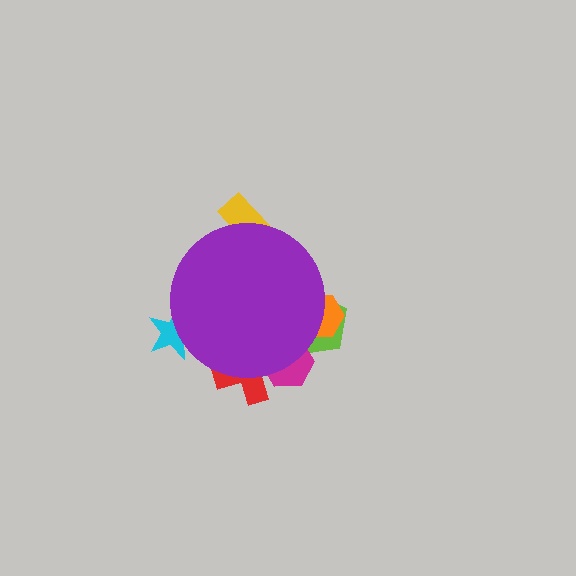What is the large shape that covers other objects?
A purple circle.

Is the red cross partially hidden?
Yes, the red cross is partially hidden behind the purple circle.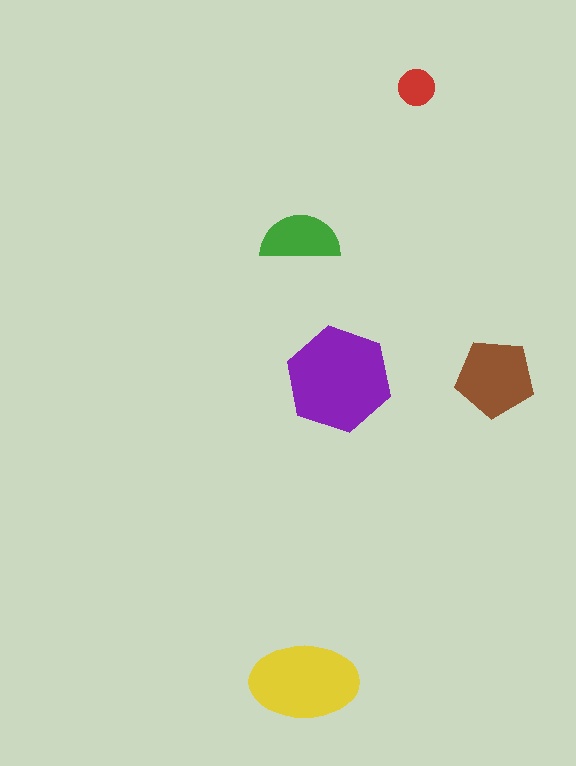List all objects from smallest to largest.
The red circle, the green semicircle, the brown pentagon, the yellow ellipse, the purple hexagon.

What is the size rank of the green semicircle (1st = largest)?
4th.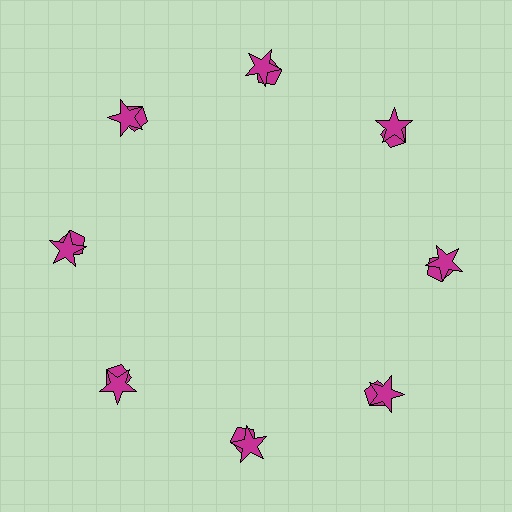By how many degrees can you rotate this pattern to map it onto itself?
The pattern maps onto itself every 45 degrees of rotation.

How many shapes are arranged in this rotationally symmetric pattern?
There are 16 shapes, arranged in 8 groups of 2.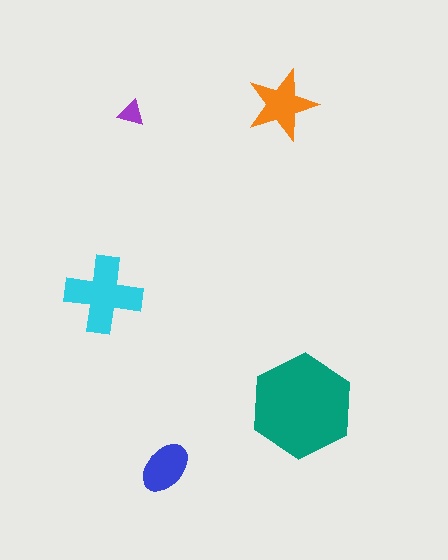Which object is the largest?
The teal hexagon.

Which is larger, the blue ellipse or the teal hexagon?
The teal hexagon.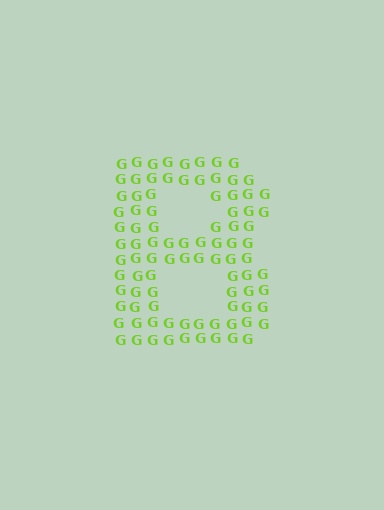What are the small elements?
The small elements are letter G's.